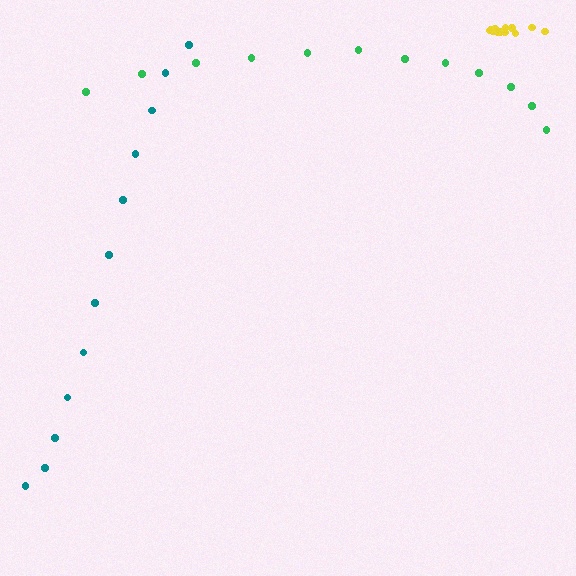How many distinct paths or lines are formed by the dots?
There are 3 distinct paths.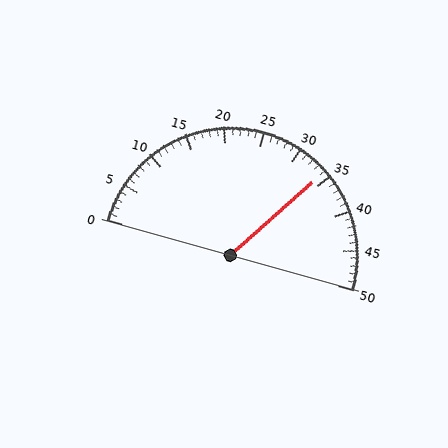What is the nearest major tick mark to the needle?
The nearest major tick mark is 35.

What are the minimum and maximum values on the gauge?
The gauge ranges from 0 to 50.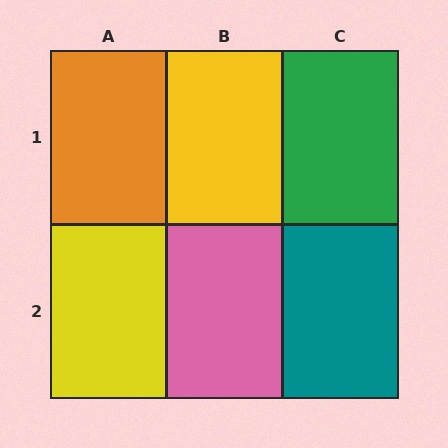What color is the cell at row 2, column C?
Teal.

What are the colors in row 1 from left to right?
Orange, yellow, green.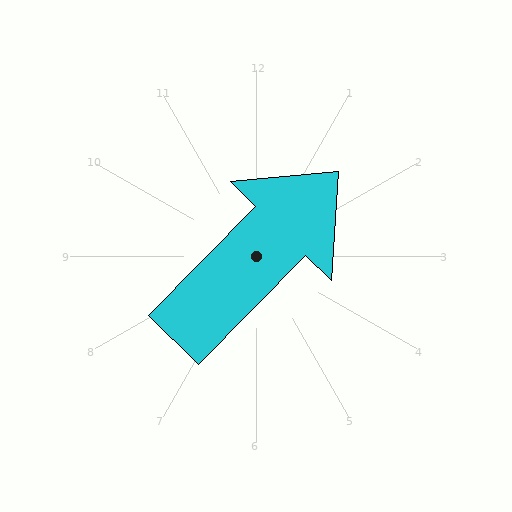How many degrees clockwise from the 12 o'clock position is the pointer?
Approximately 44 degrees.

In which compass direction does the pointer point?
Northeast.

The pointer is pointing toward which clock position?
Roughly 1 o'clock.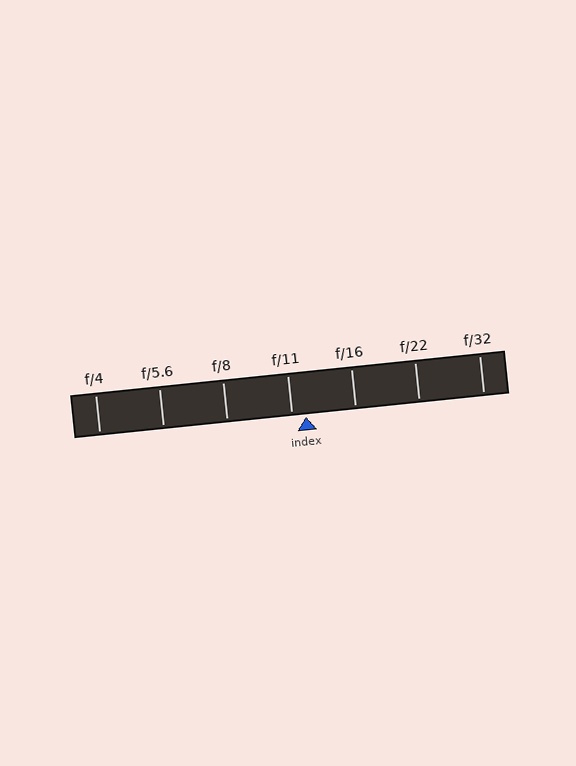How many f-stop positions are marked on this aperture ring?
There are 7 f-stop positions marked.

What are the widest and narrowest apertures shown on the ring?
The widest aperture shown is f/4 and the narrowest is f/32.